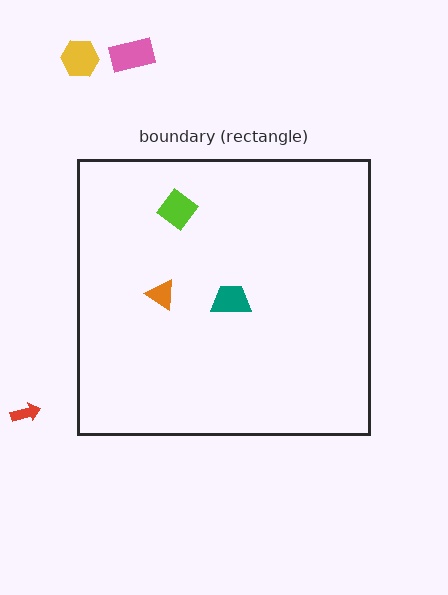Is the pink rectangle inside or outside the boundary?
Outside.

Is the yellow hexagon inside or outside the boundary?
Outside.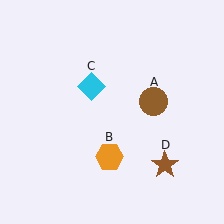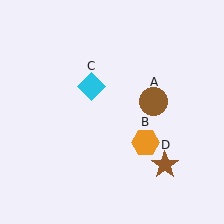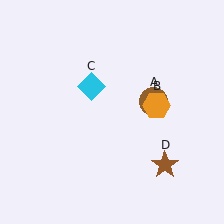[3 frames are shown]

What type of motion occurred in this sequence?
The orange hexagon (object B) rotated counterclockwise around the center of the scene.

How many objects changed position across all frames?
1 object changed position: orange hexagon (object B).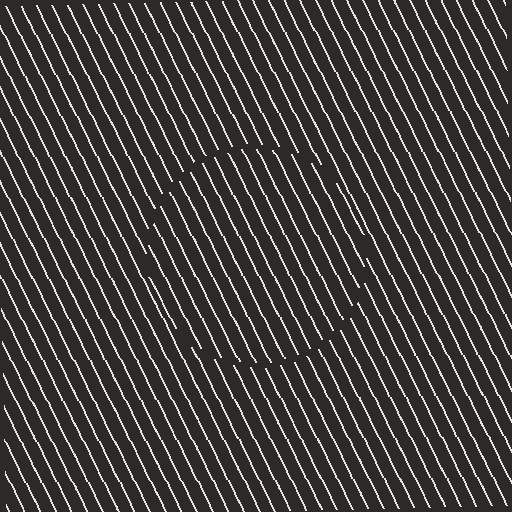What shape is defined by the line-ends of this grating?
An illusory circle. The interior of the shape contains the same grating, shifted by half a period — the contour is defined by the phase discontinuity where line-ends from the inner and outer gratings abut.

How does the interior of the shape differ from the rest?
The interior of the shape contains the same grating, shifted by half a period — the contour is defined by the phase discontinuity where line-ends from the inner and outer gratings abut.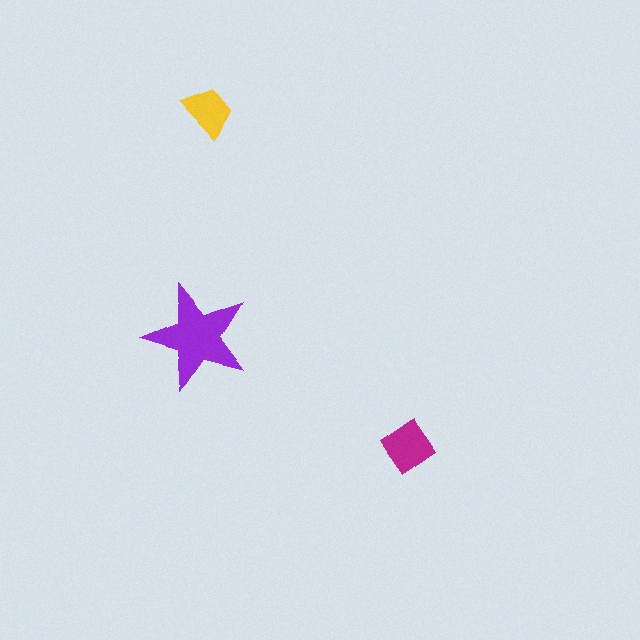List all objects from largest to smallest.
The purple star, the magenta diamond, the yellow trapezoid.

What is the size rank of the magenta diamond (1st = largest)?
2nd.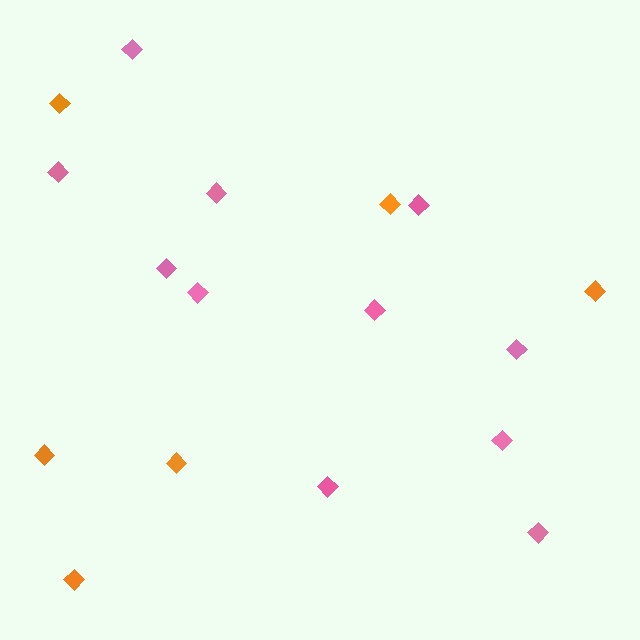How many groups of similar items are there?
There are 2 groups: one group of orange diamonds (6) and one group of pink diamonds (11).